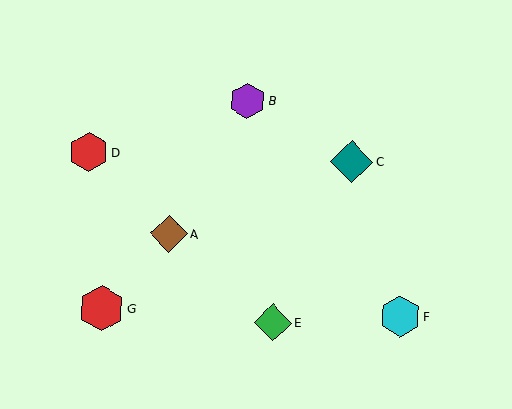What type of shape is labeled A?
Shape A is a brown diamond.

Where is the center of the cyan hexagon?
The center of the cyan hexagon is at (400, 316).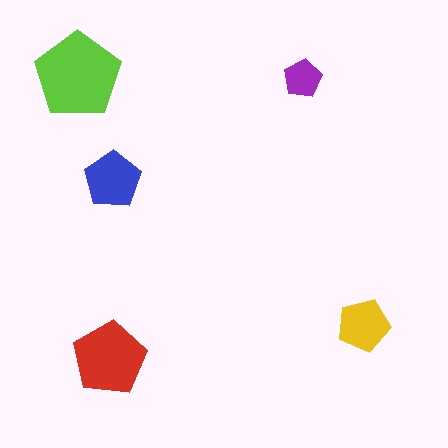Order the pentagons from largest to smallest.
the lime one, the red one, the blue one, the yellow one, the purple one.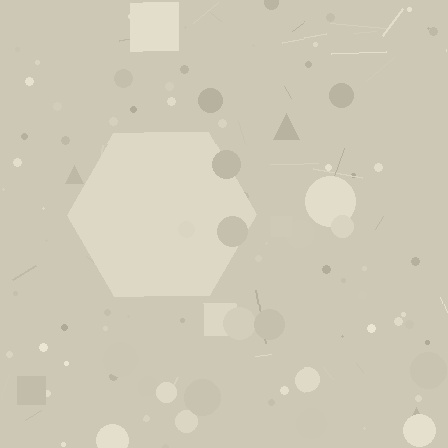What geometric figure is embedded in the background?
A hexagon is embedded in the background.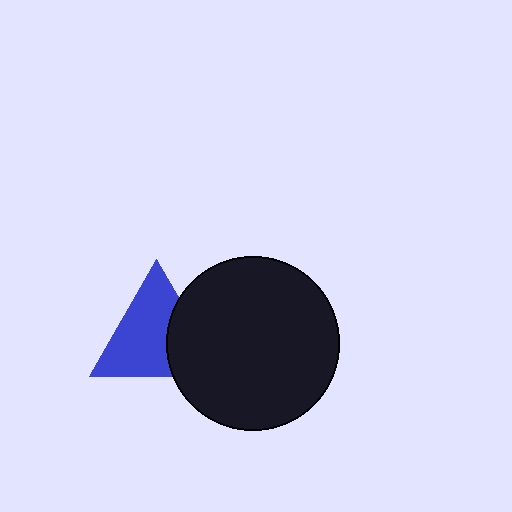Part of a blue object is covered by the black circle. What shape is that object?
It is a triangle.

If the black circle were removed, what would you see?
You would see the complete blue triangle.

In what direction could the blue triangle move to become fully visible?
The blue triangle could move left. That would shift it out from behind the black circle entirely.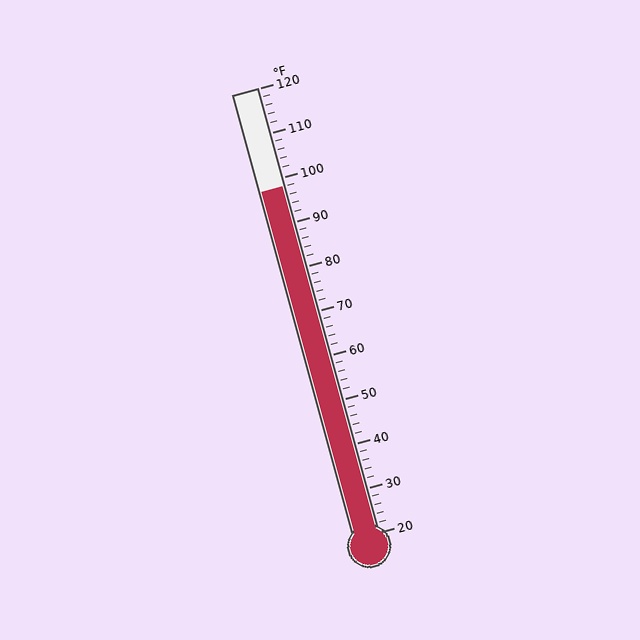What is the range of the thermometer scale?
The thermometer scale ranges from 20°F to 120°F.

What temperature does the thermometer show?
The thermometer shows approximately 98°F.